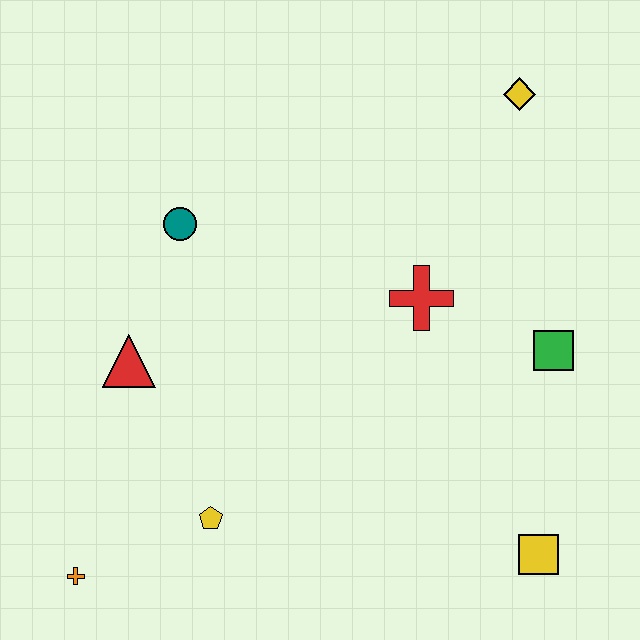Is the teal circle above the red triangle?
Yes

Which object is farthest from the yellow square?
The teal circle is farthest from the yellow square.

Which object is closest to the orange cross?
The yellow pentagon is closest to the orange cross.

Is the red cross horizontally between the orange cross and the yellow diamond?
Yes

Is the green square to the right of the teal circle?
Yes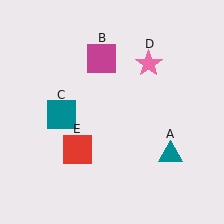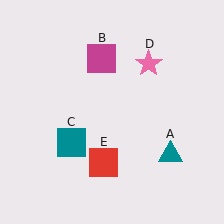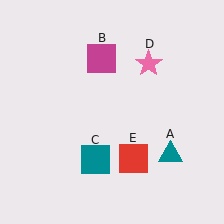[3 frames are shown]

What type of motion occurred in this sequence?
The teal square (object C), red square (object E) rotated counterclockwise around the center of the scene.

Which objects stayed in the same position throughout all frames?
Teal triangle (object A) and magenta square (object B) and pink star (object D) remained stationary.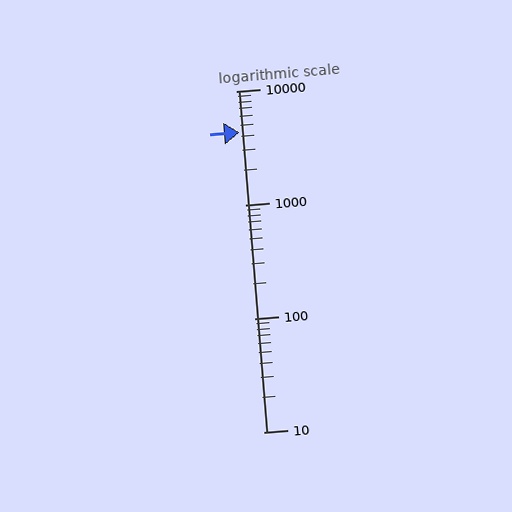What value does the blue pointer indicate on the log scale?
The pointer indicates approximately 4300.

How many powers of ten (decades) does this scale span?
The scale spans 3 decades, from 10 to 10000.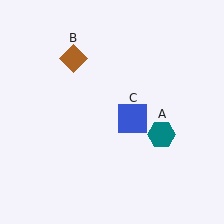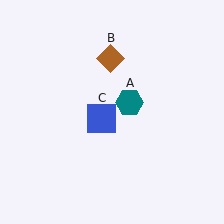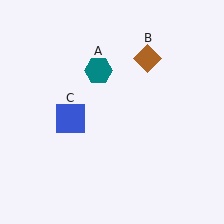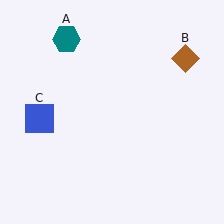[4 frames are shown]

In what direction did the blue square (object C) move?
The blue square (object C) moved left.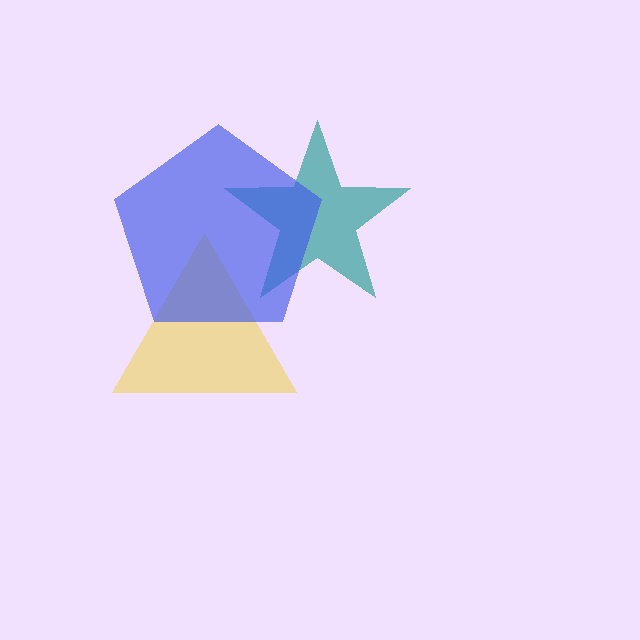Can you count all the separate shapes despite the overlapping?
Yes, there are 3 separate shapes.